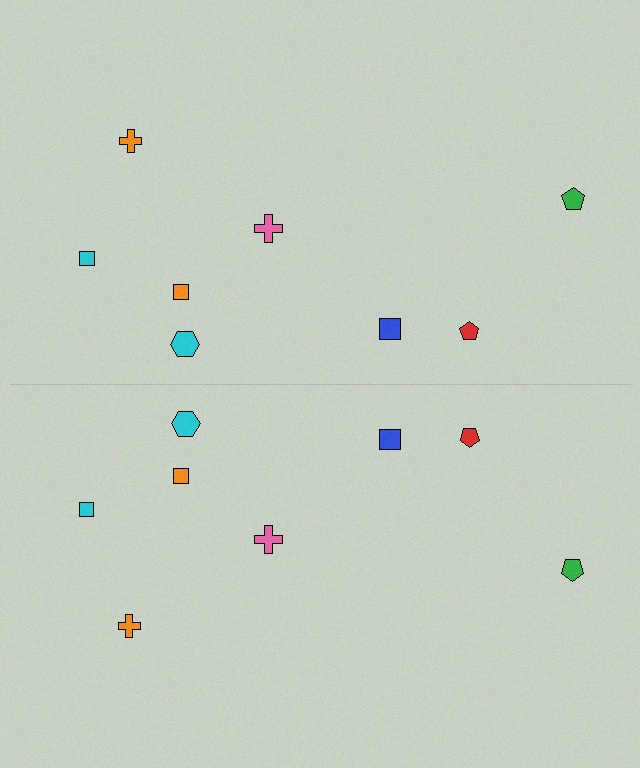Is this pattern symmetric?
Yes, this pattern has bilateral (reflection) symmetry.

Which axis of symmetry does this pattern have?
The pattern has a horizontal axis of symmetry running through the center of the image.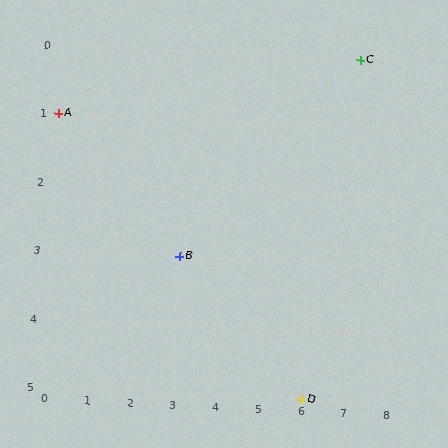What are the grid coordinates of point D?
Point D is at grid coordinates (6, 5).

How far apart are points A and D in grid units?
Points A and D are 6 columns and 4 rows apart (about 7.2 grid units diagonally).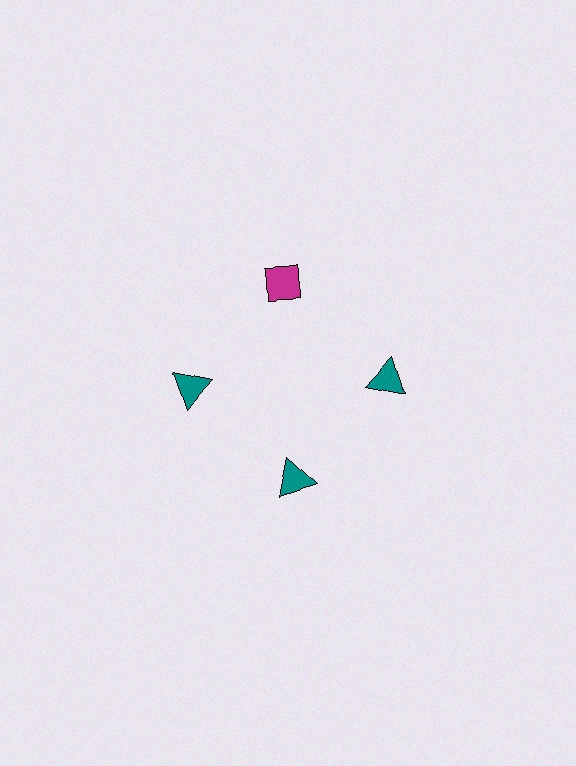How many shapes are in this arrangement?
There are 4 shapes arranged in a ring pattern.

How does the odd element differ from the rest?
It differs in both color (magenta instead of teal) and shape (diamond instead of triangle).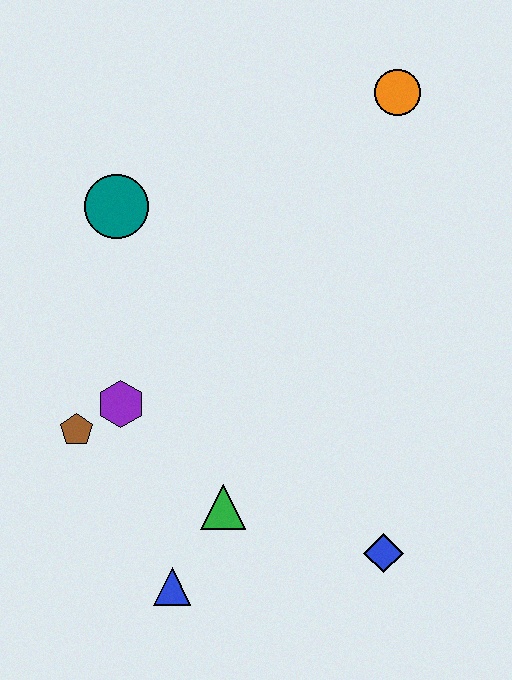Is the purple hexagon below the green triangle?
No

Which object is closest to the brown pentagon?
The purple hexagon is closest to the brown pentagon.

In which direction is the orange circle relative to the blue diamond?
The orange circle is above the blue diamond.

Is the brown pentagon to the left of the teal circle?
Yes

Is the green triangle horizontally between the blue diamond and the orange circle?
No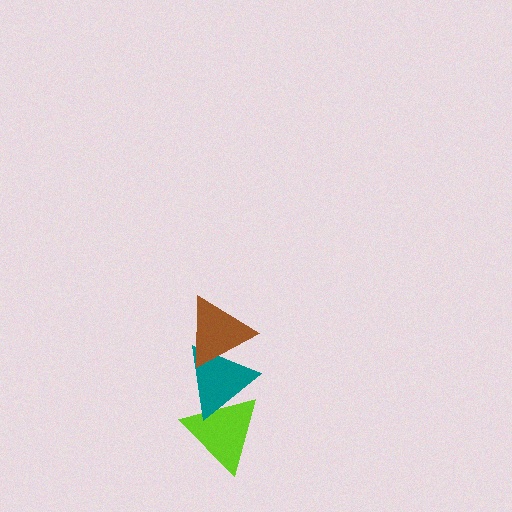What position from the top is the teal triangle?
The teal triangle is 2nd from the top.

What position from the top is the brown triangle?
The brown triangle is 1st from the top.